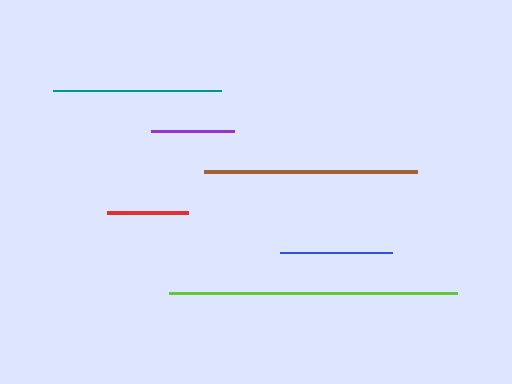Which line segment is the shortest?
The red line is the shortest at approximately 81 pixels.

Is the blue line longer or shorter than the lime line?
The lime line is longer than the blue line.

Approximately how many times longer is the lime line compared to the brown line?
The lime line is approximately 1.4 times the length of the brown line.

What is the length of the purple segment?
The purple segment is approximately 83 pixels long.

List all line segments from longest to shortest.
From longest to shortest: lime, brown, teal, blue, purple, red.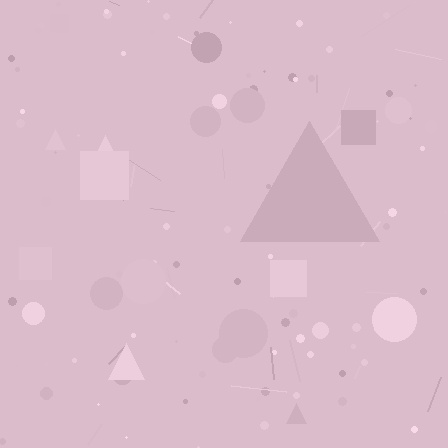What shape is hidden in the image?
A triangle is hidden in the image.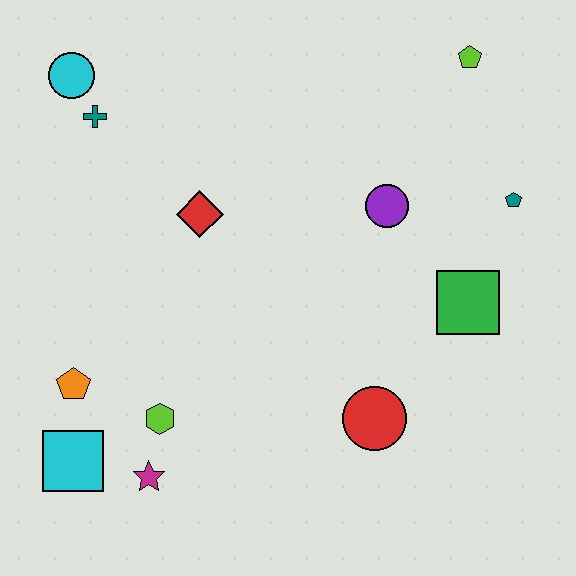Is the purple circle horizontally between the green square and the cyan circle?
Yes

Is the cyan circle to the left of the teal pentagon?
Yes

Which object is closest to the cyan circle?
The teal cross is closest to the cyan circle.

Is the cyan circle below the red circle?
No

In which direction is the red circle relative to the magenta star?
The red circle is to the right of the magenta star.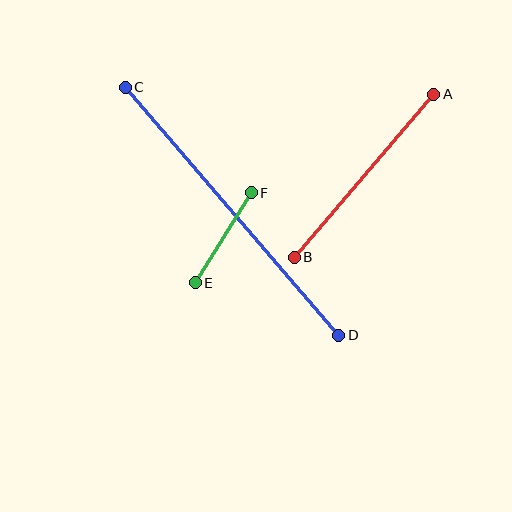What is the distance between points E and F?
The distance is approximately 106 pixels.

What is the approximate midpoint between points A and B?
The midpoint is at approximately (364, 176) pixels.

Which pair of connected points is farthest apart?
Points C and D are farthest apart.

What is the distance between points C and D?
The distance is approximately 327 pixels.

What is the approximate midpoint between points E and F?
The midpoint is at approximately (223, 238) pixels.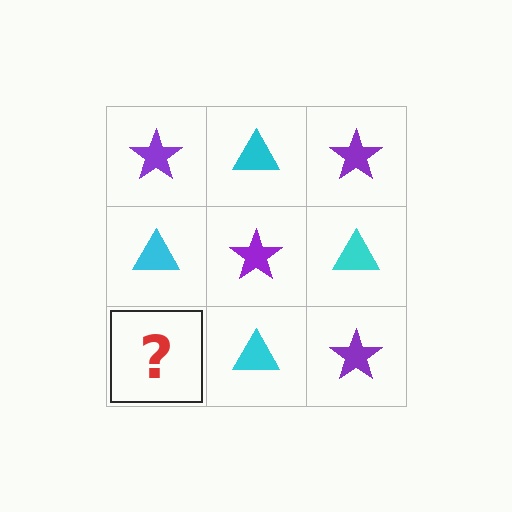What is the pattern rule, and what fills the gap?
The rule is that it alternates purple star and cyan triangle in a checkerboard pattern. The gap should be filled with a purple star.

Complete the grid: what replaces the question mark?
The question mark should be replaced with a purple star.